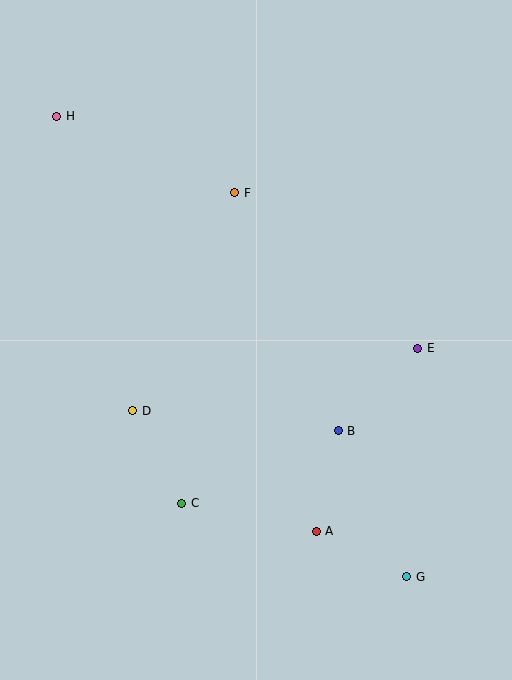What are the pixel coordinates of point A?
Point A is at (316, 531).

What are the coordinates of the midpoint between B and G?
The midpoint between B and G is at (373, 504).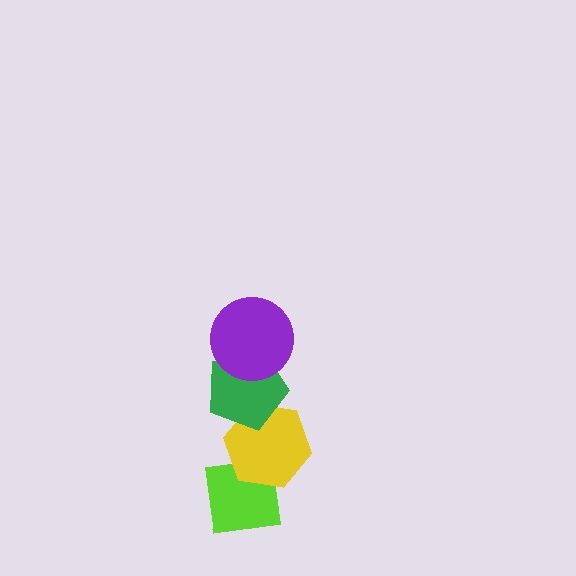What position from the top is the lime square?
The lime square is 4th from the top.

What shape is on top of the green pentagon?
The purple circle is on top of the green pentagon.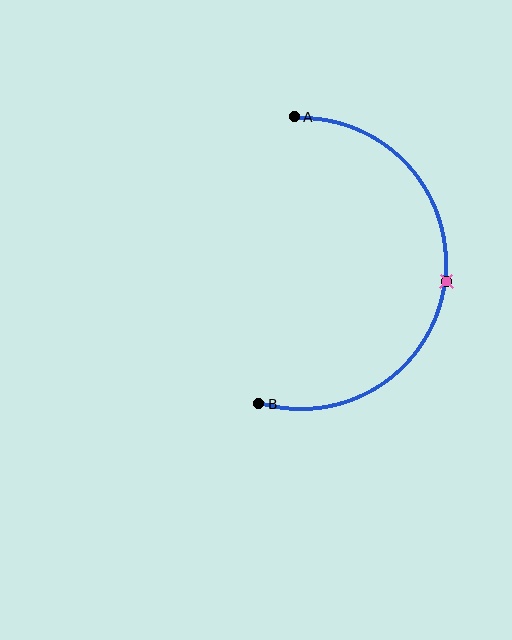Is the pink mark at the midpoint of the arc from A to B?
Yes. The pink mark lies on the arc at equal arc-length from both A and B — it is the arc midpoint.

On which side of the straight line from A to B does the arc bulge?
The arc bulges to the right of the straight line connecting A and B.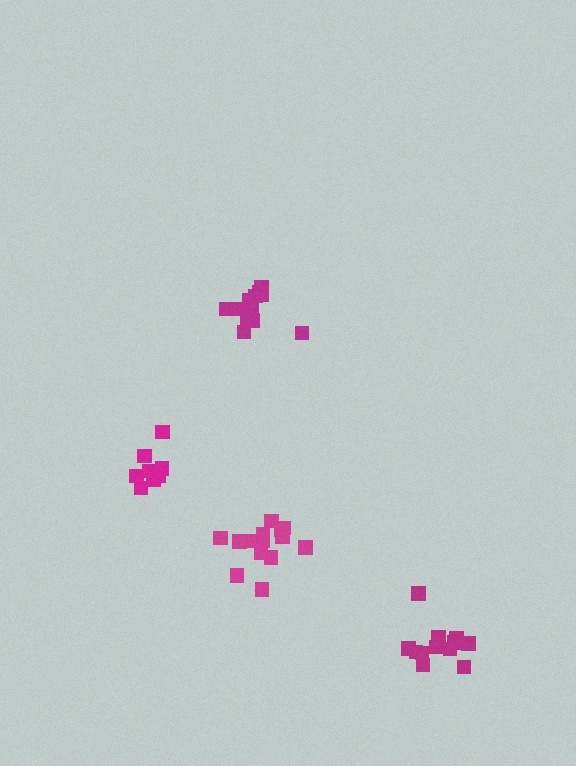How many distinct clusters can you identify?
There are 4 distinct clusters.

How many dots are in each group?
Group 1: 14 dots, Group 2: 10 dots, Group 3: 12 dots, Group 4: 13 dots (49 total).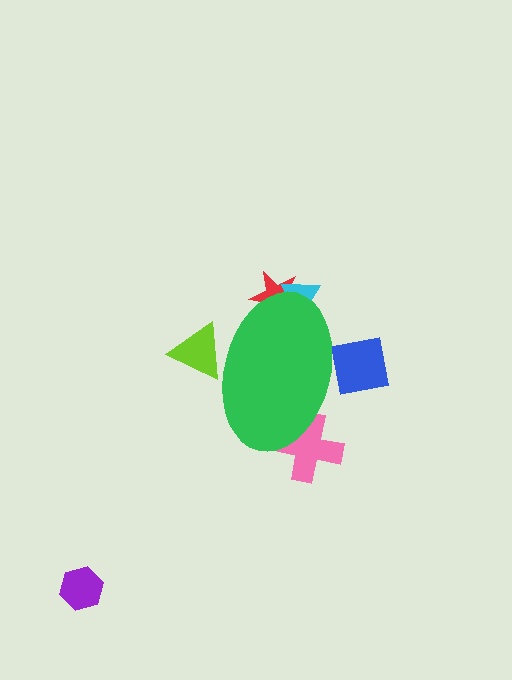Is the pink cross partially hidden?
Yes, the pink cross is partially hidden behind the green ellipse.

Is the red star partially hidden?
Yes, the red star is partially hidden behind the green ellipse.